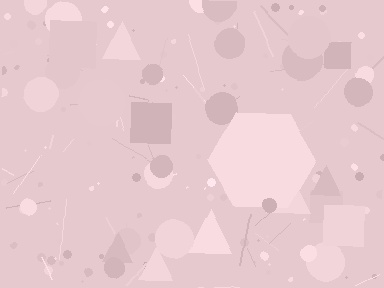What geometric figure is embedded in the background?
A hexagon is embedded in the background.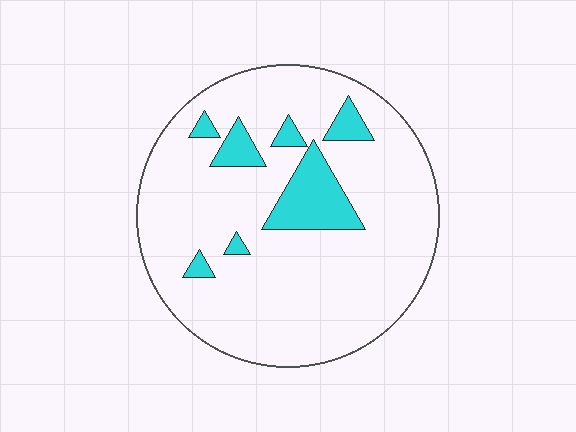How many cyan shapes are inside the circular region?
7.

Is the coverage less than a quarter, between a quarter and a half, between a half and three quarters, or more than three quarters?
Less than a quarter.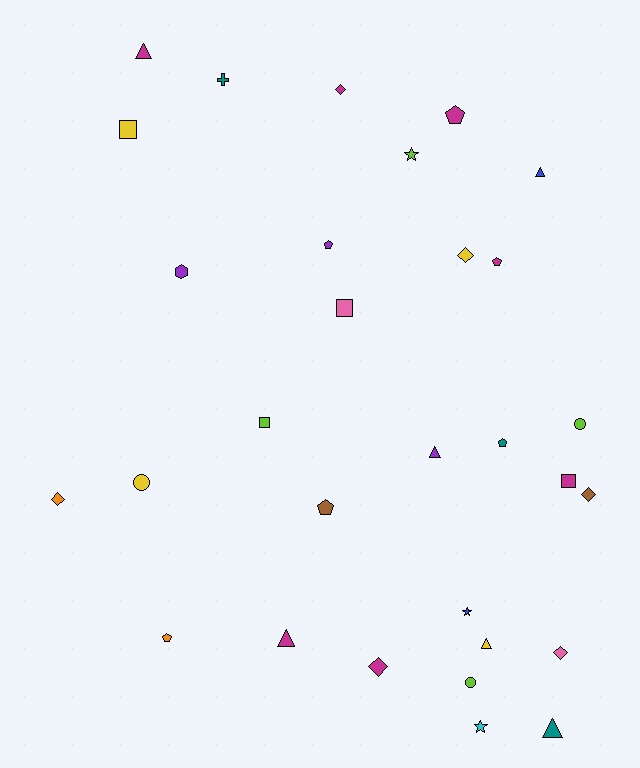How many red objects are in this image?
There are no red objects.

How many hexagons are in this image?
There is 1 hexagon.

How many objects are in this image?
There are 30 objects.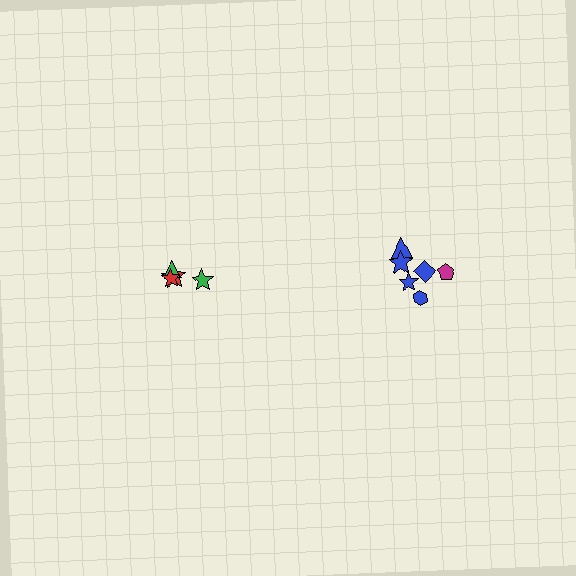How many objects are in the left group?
There are 4 objects.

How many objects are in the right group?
There are 6 objects.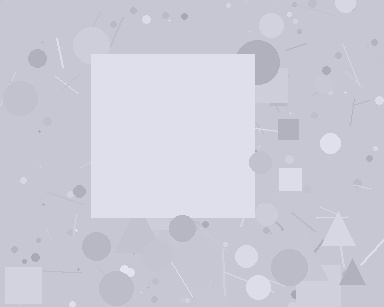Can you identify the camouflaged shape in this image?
The camouflaged shape is a square.